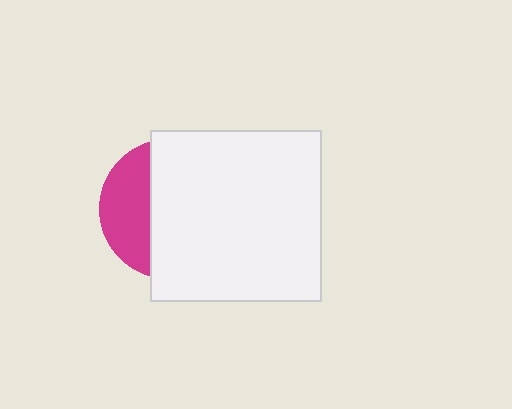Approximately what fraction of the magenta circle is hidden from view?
Roughly 68% of the magenta circle is hidden behind the white square.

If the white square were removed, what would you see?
You would see the complete magenta circle.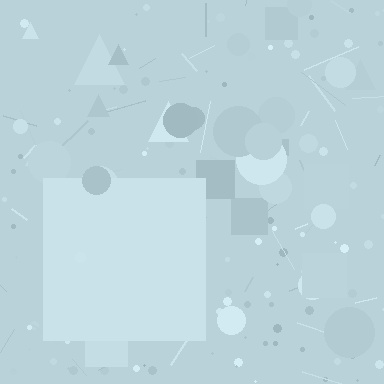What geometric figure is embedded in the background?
A square is embedded in the background.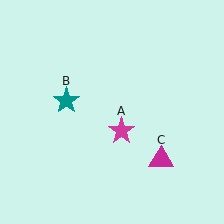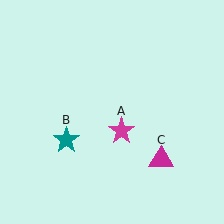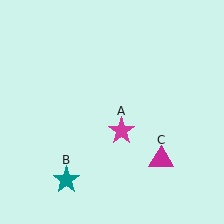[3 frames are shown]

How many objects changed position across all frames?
1 object changed position: teal star (object B).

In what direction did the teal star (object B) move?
The teal star (object B) moved down.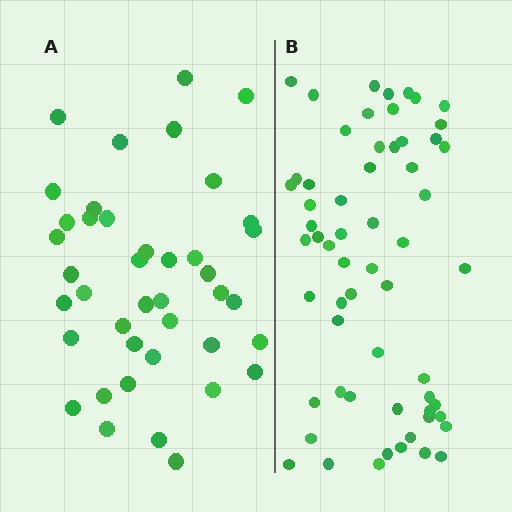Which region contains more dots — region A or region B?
Region B (the right region) has more dots.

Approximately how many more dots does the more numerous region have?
Region B has approximately 20 more dots than region A.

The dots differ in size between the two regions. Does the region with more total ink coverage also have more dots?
No. Region A has more total ink coverage because its dots are larger, but region B actually contains more individual dots. Total area can be misleading — the number of items is what matters here.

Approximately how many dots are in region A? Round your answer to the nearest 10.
About 40 dots. (The exact count is 41, which rounds to 40.)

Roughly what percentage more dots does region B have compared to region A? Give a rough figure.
About 45% more.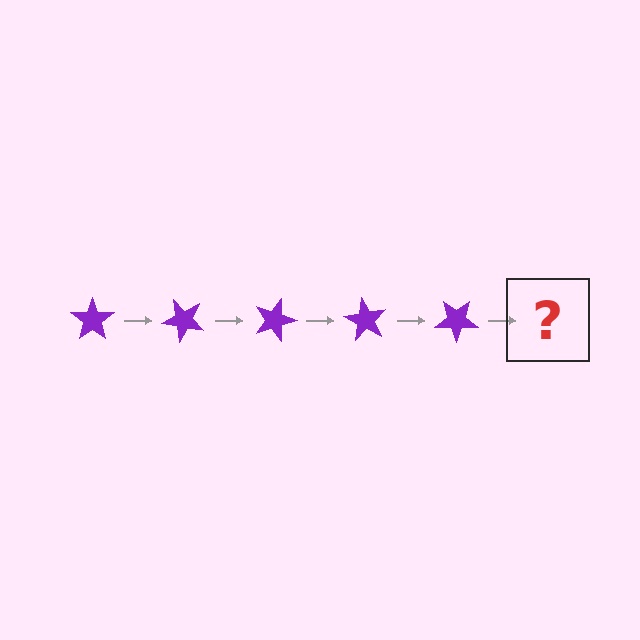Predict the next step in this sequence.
The next step is a purple star rotated 225 degrees.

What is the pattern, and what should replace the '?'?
The pattern is that the star rotates 45 degrees each step. The '?' should be a purple star rotated 225 degrees.